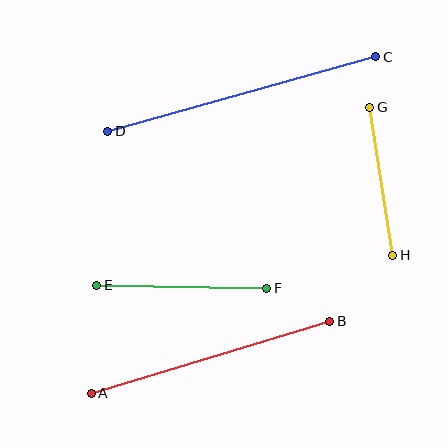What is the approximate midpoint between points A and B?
The midpoint is at approximately (210, 357) pixels.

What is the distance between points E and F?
The distance is approximately 170 pixels.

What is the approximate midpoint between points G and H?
The midpoint is at approximately (381, 181) pixels.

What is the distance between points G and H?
The distance is approximately 150 pixels.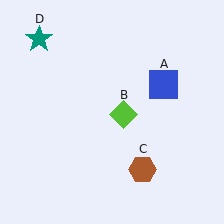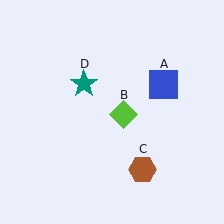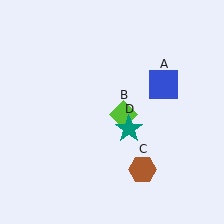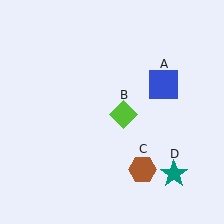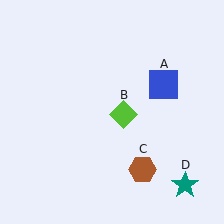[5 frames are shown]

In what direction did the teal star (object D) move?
The teal star (object D) moved down and to the right.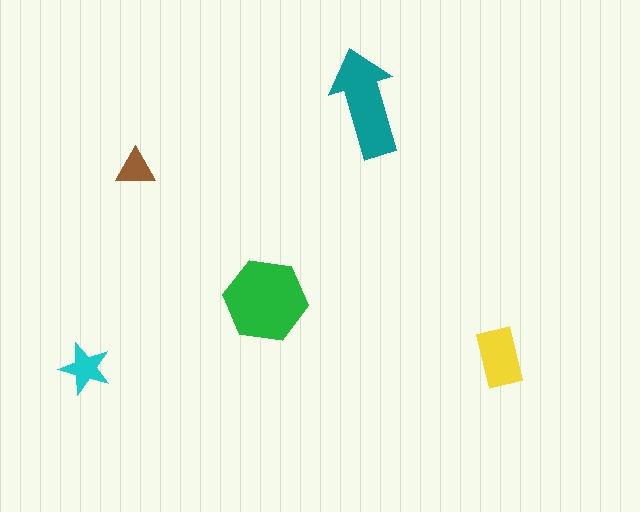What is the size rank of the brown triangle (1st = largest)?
5th.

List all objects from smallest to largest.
The brown triangle, the cyan star, the yellow rectangle, the teal arrow, the green hexagon.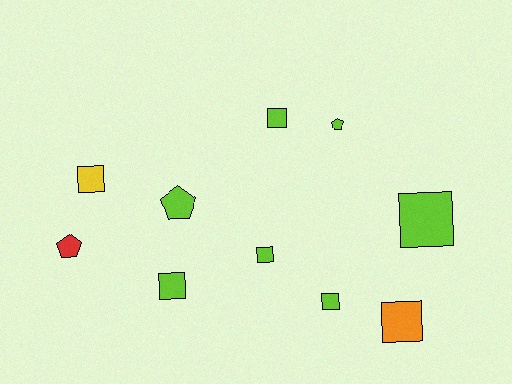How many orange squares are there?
There is 1 orange square.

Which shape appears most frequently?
Square, with 7 objects.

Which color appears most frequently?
Lime, with 7 objects.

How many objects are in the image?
There are 10 objects.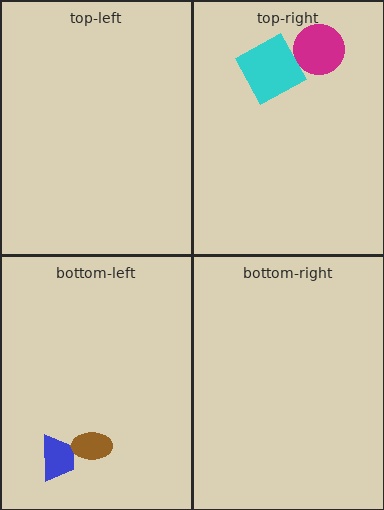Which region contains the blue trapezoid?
The bottom-left region.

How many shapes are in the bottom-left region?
2.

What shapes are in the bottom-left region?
The blue trapezoid, the brown ellipse.